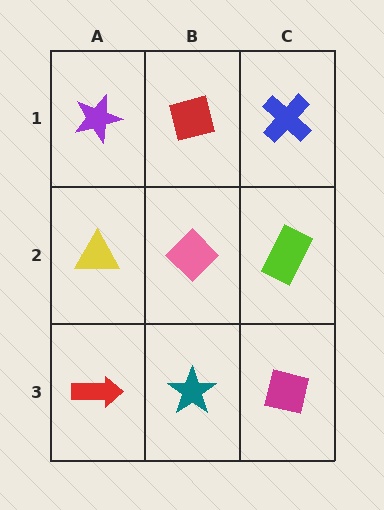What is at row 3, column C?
A magenta square.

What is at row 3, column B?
A teal star.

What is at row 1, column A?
A purple star.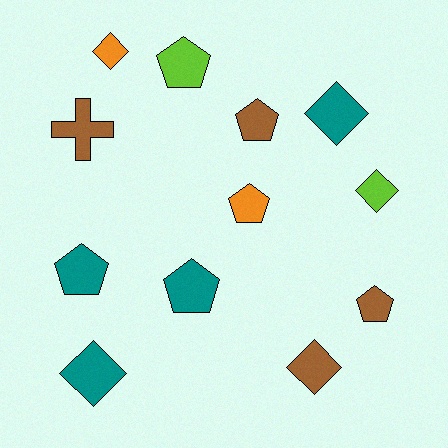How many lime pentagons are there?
There is 1 lime pentagon.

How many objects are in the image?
There are 12 objects.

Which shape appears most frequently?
Pentagon, with 6 objects.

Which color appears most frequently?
Teal, with 4 objects.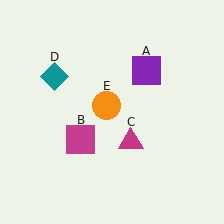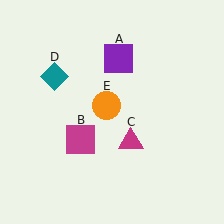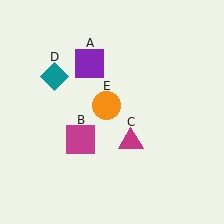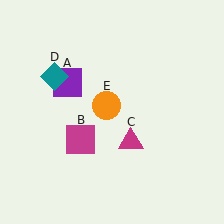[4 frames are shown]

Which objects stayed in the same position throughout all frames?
Magenta square (object B) and magenta triangle (object C) and teal diamond (object D) and orange circle (object E) remained stationary.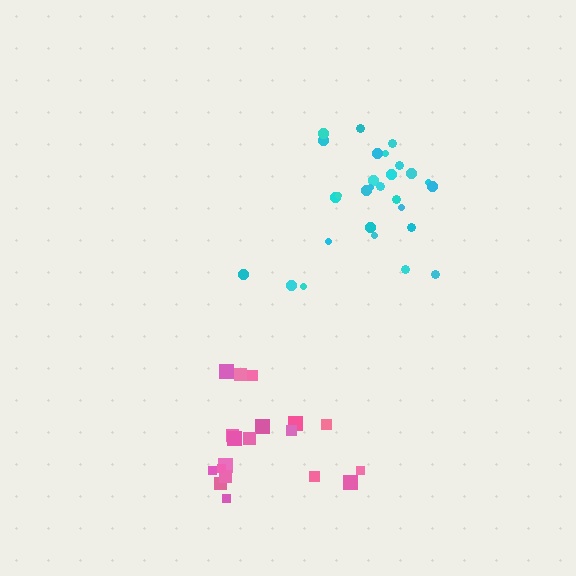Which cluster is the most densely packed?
Cyan.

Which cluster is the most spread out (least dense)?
Pink.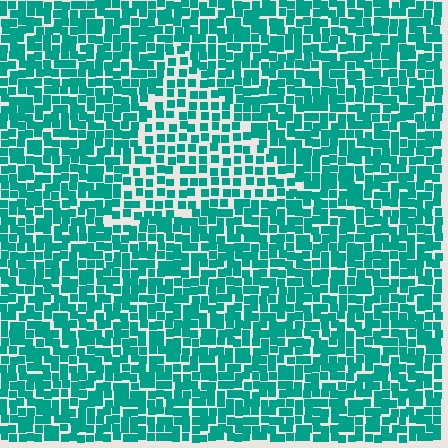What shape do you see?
I see a triangle.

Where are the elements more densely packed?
The elements are more densely packed outside the triangle boundary.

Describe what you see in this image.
The image contains small teal elements arranged at two different densities. A triangle-shaped region is visible where the elements are less densely packed than the surrounding area.